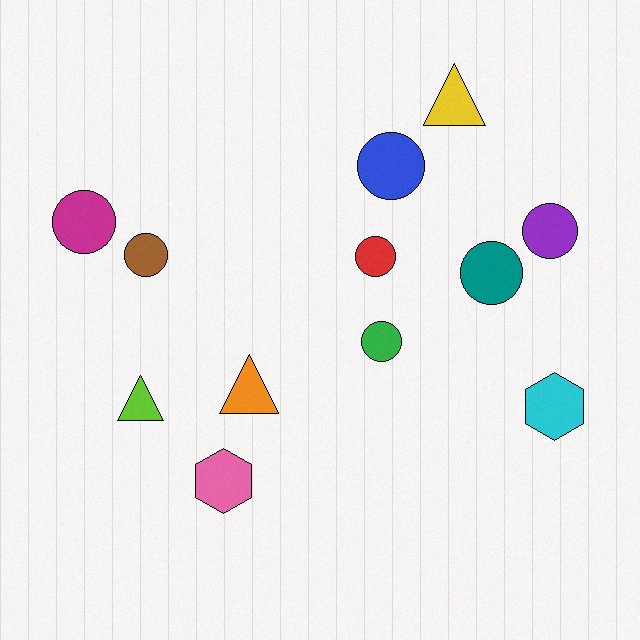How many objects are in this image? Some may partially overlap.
There are 12 objects.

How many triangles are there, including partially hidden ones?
There are 3 triangles.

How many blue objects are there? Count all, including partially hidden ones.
There is 1 blue object.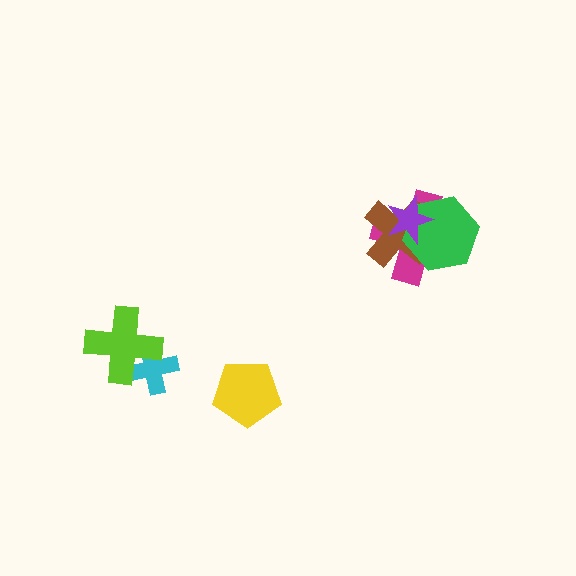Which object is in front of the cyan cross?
The lime cross is in front of the cyan cross.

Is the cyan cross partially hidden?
Yes, it is partially covered by another shape.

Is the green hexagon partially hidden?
Yes, it is partially covered by another shape.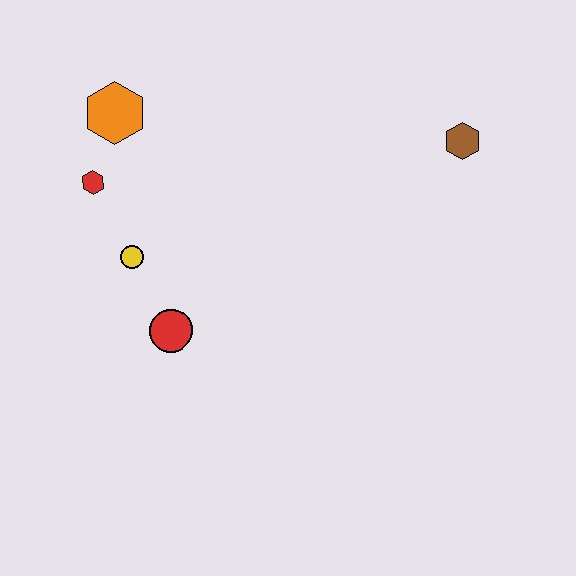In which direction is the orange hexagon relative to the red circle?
The orange hexagon is above the red circle.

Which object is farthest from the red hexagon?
The brown hexagon is farthest from the red hexagon.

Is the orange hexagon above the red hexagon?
Yes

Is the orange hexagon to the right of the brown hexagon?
No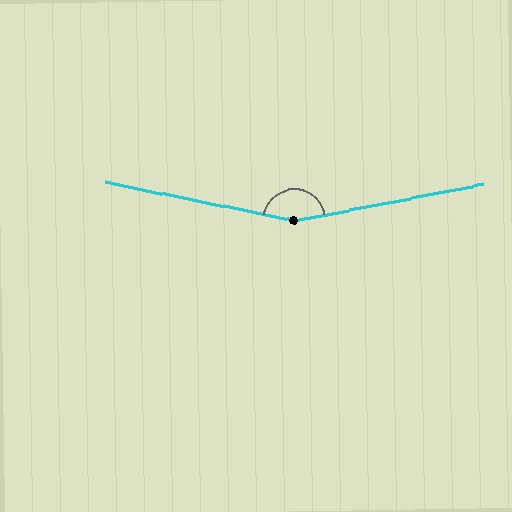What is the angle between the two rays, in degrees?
Approximately 158 degrees.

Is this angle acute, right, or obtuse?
It is obtuse.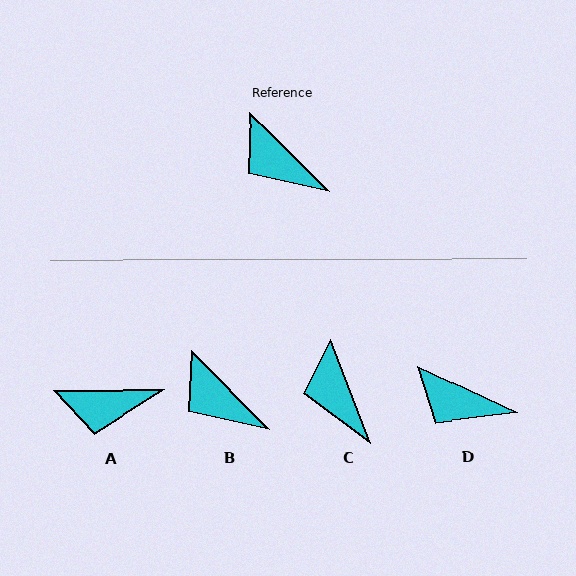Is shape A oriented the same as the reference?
No, it is off by about 45 degrees.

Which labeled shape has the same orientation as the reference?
B.